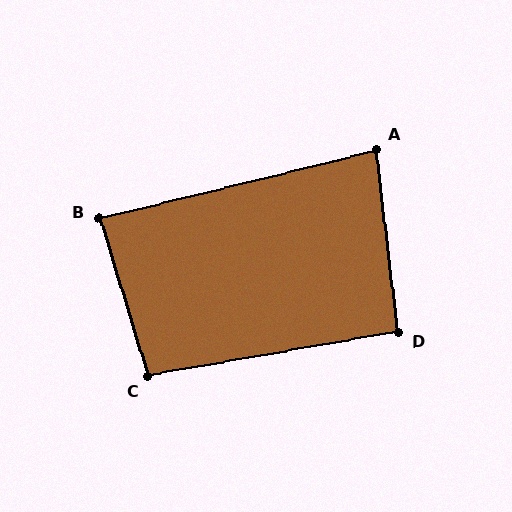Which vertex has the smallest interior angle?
A, at approximately 83 degrees.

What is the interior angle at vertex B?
Approximately 87 degrees (approximately right).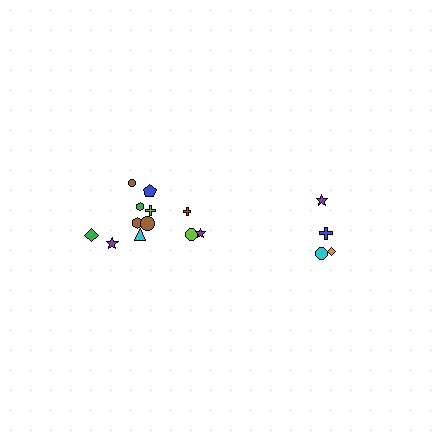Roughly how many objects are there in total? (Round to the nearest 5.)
Roughly 15 objects in total.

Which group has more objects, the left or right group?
The left group.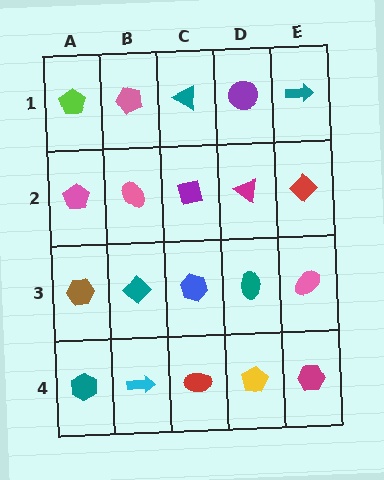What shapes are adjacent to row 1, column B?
A pink ellipse (row 2, column B), a lime pentagon (row 1, column A), a teal triangle (row 1, column C).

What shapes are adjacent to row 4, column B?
A teal diamond (row 3, column B), a teal hexagon (row 4, column A), a red ellipse (row 4, column C).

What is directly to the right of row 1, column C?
A purple circle.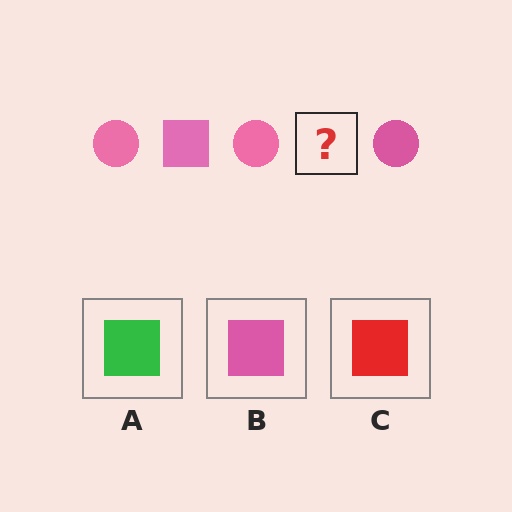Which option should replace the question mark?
Option B.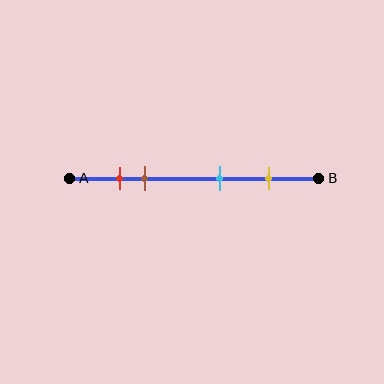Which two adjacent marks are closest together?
The red and brown marks are the closest adjacent pair.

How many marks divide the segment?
There are 4 marks dividing the segment.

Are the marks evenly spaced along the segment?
No, the marks are not evenly spaced.